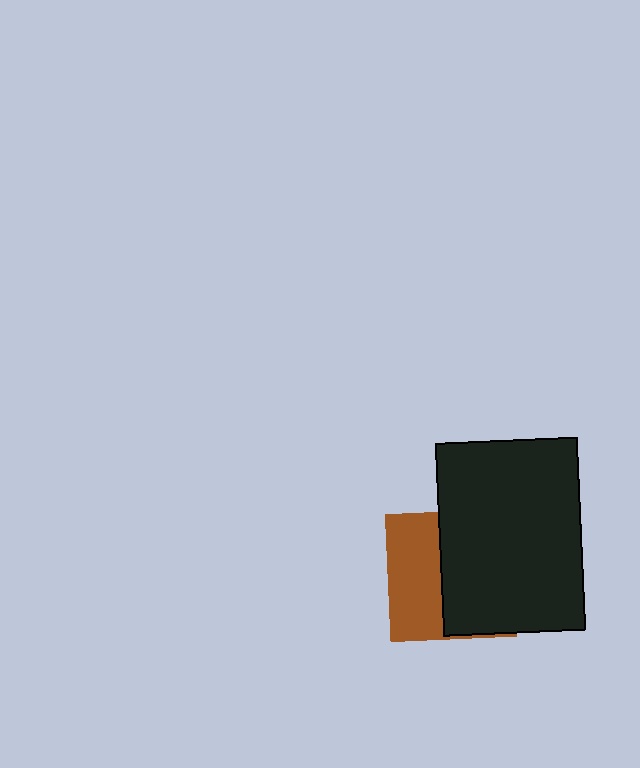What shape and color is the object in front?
The object in front is a black rectangle.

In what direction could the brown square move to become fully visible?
The brown square could move left. That would shift it out from behind the black rectangle entirely.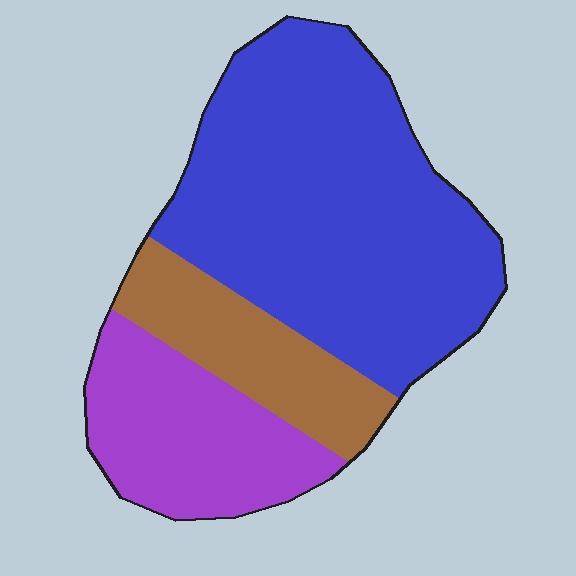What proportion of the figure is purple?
Purple covers 24% of the figure.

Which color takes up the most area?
Blue, at roughly 60%.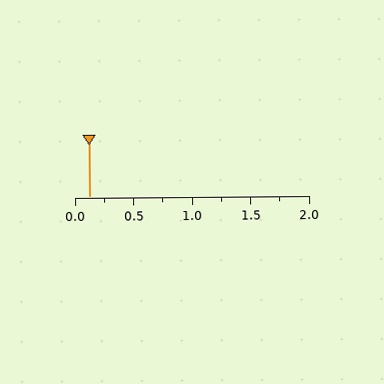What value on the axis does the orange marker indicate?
The marker indicates approximately 0.12.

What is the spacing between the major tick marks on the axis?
The major ticks are spaced 0.5 apart.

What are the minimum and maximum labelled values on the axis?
The axis runs from 0.0 to 2.0.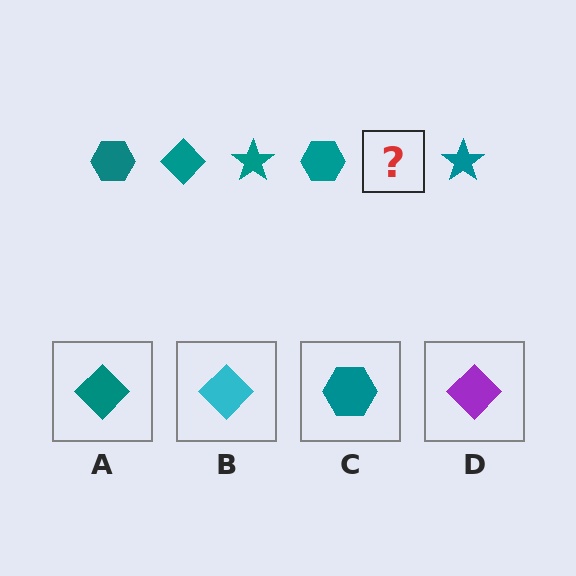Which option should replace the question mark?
Option A.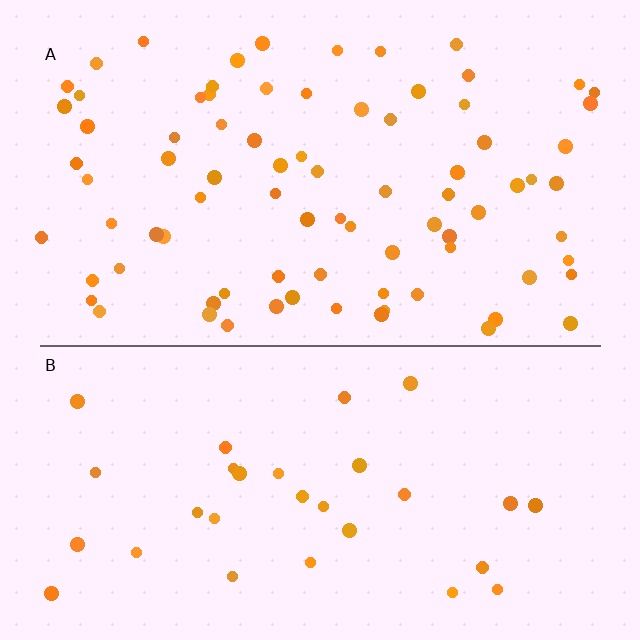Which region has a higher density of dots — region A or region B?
A (the top).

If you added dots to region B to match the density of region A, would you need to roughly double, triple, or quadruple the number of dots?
Approximately triple.